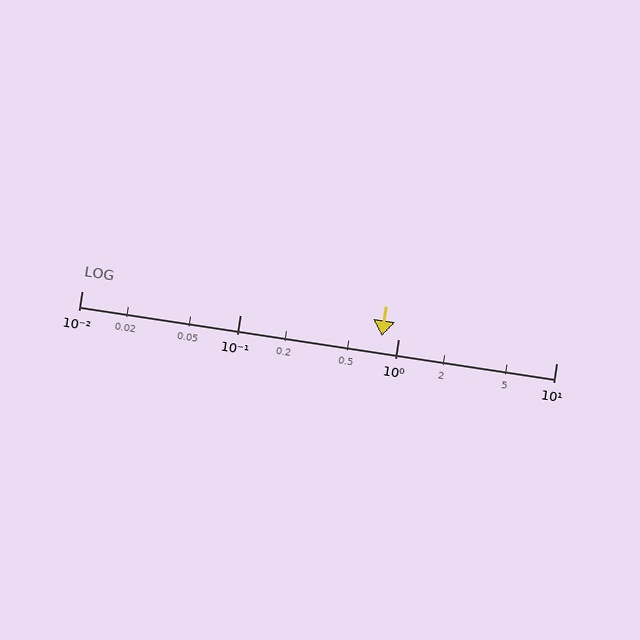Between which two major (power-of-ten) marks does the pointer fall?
The pointer is between 0.1 and 1.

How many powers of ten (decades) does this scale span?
The scale spans 3 decades, from 0.01 to 10.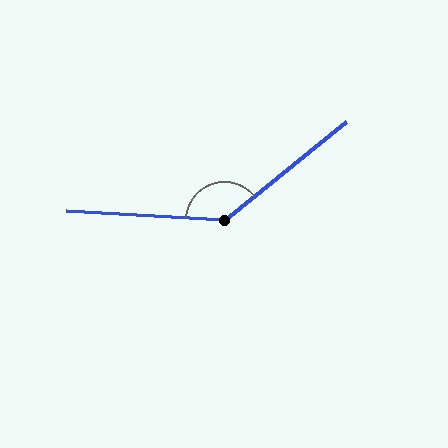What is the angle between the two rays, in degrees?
Approximately 138 degrees.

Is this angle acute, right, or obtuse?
It is obtuse.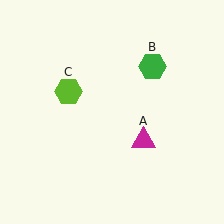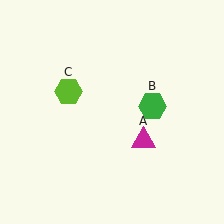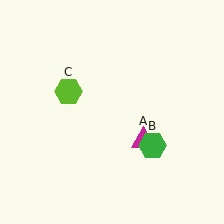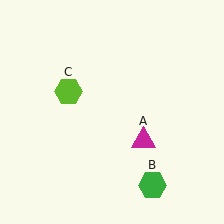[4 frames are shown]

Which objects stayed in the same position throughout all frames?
Magenta triangle (object A) and lime hexagon (object C) remained stationary.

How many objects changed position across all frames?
1 object changed position: green hexagon (object B).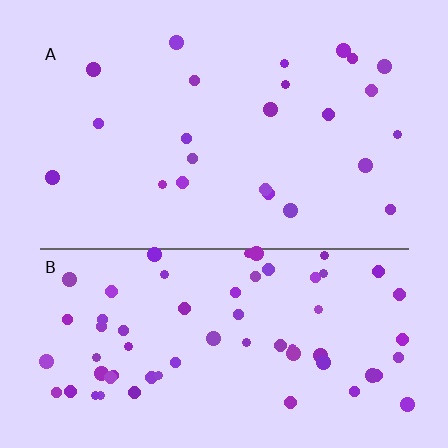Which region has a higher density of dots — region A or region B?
B (the bottom).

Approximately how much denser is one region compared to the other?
Approximately 2.8× — region B over region A.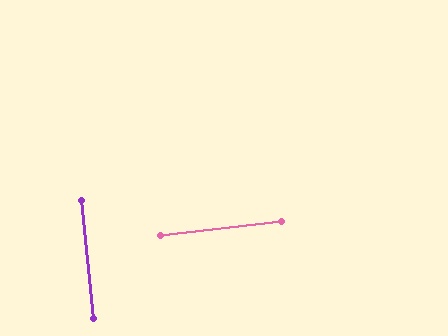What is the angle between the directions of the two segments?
Approximately 89 degrees.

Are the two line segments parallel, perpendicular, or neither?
Perpendicular — they meet at approximately 89°.